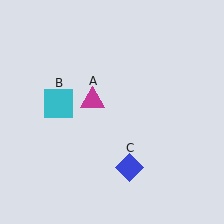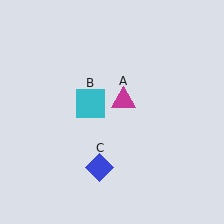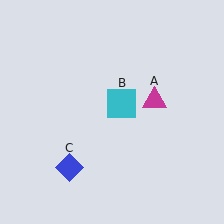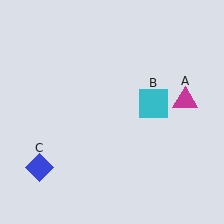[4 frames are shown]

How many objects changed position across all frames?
3 objects changed position: magenta triangle (object A), cyan square (object B), blue diamond (object C).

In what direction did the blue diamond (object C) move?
The blue diamond (object C) moved left.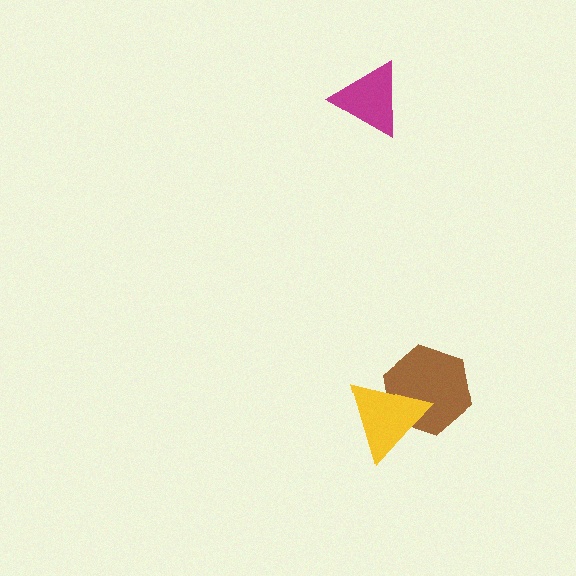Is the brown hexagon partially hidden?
Yes, it is partially covered by another shape.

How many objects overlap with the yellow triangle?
1 object overlaps with the yellow triangle.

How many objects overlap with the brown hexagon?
1 object overlaps with the brown hexagon.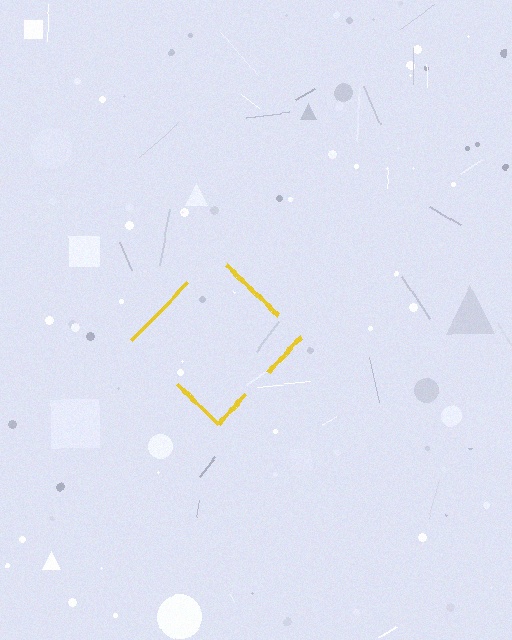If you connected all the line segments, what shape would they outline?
They would outline a diamond.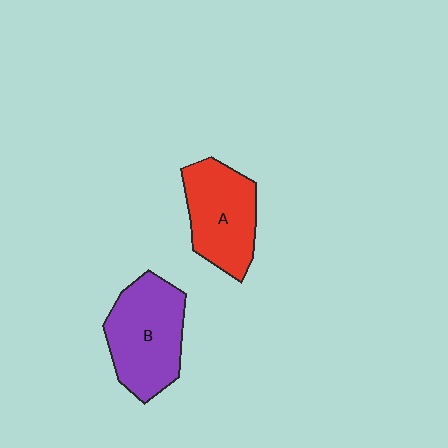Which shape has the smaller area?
Shape A (red).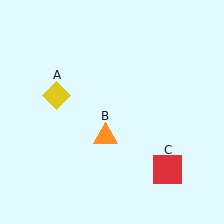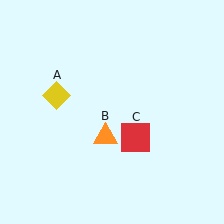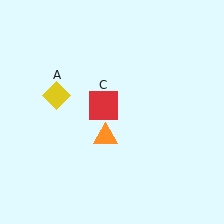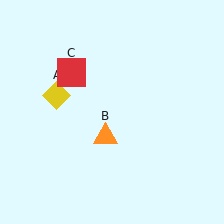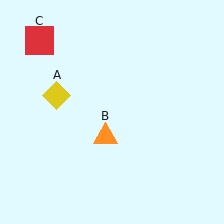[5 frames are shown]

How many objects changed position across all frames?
1 object changed position: red square (object C).